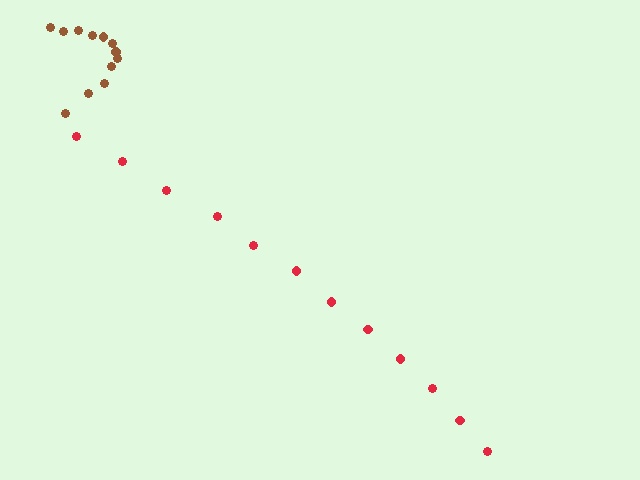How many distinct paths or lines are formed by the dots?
There are 2 distinct paths.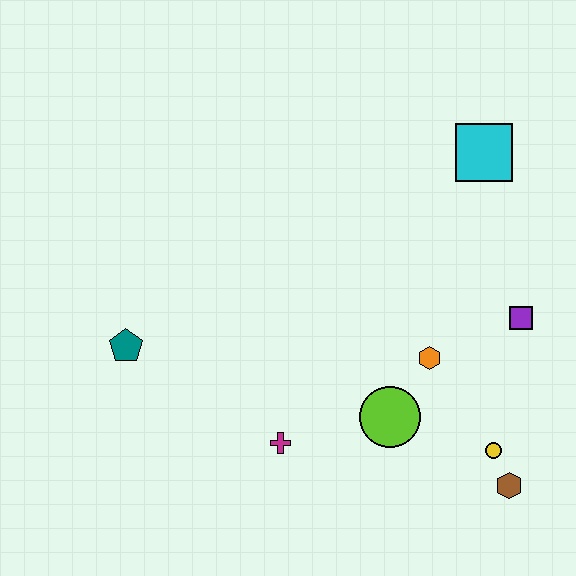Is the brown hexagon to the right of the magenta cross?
Yes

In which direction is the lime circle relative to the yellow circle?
The lime circle is to the left of the yellow circle.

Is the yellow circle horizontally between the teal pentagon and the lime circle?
No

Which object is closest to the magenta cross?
The lime circle is closest to the magenta cross.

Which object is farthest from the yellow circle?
The teal pentagon is farthest from the yellow circle.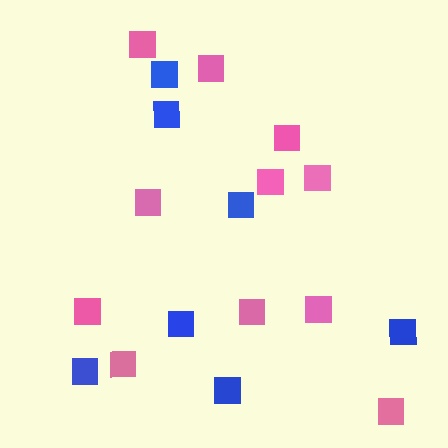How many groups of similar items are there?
There are 2 groups: one group of blue squares (7) and one group of pink squares (11).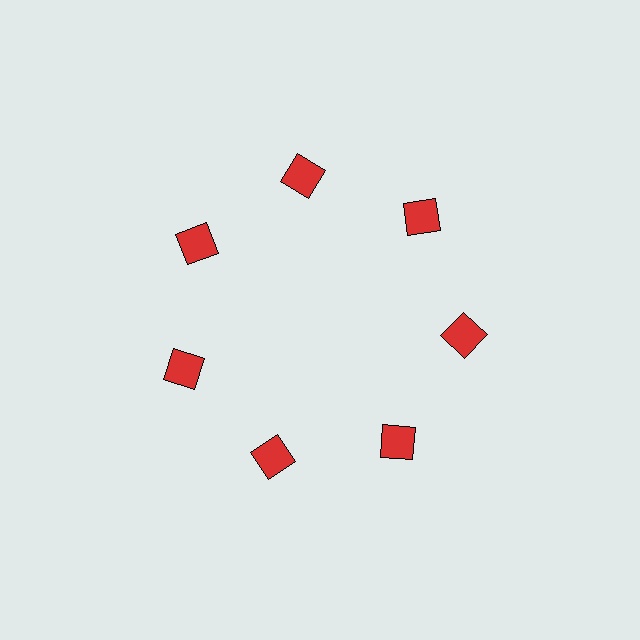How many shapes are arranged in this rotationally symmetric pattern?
There are 7 shapes, arranged in 7 groups of 1.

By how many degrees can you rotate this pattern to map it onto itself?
The pattern maps onto itself every 51 degrees of rotation.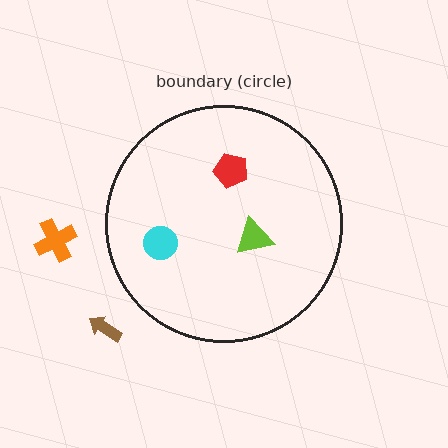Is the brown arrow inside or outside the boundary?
Outside.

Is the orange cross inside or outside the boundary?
Outside.